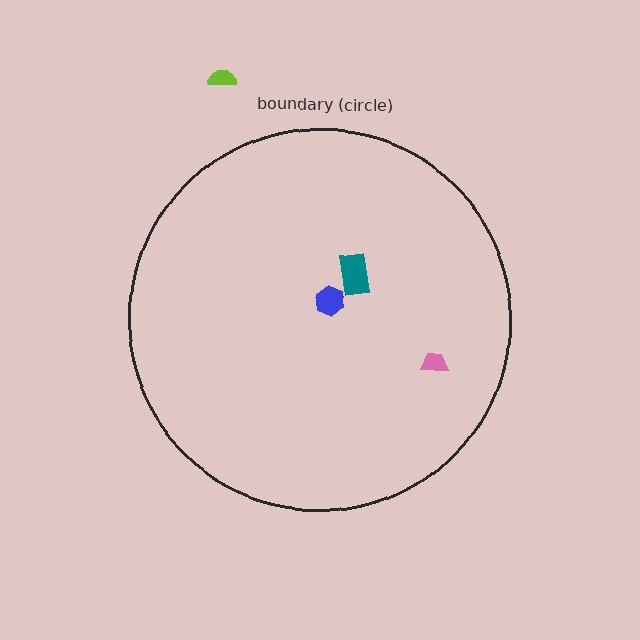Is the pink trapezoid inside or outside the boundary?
Inside.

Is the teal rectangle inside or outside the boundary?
Inside.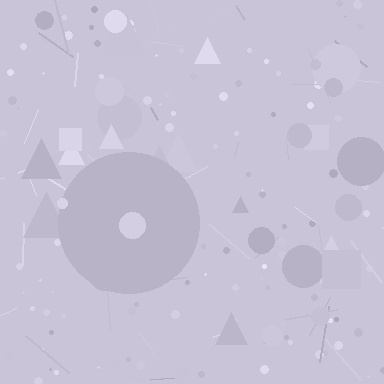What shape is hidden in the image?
A circle is hidden in the image.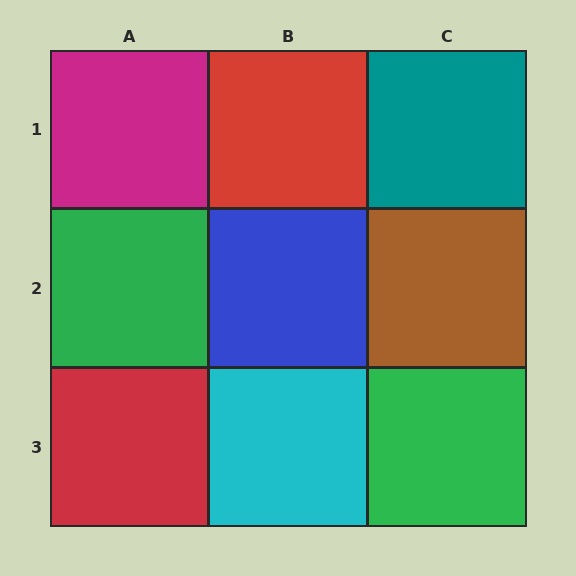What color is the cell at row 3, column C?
Green.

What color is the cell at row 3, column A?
Red.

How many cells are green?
2 cells are green.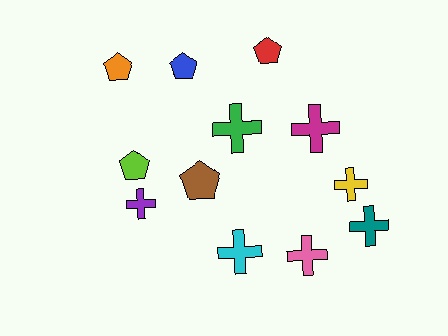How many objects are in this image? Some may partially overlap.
There are 12 objects.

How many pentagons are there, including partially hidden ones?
There are 5 pentagons.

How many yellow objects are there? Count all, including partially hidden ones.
There is 1 yellow object.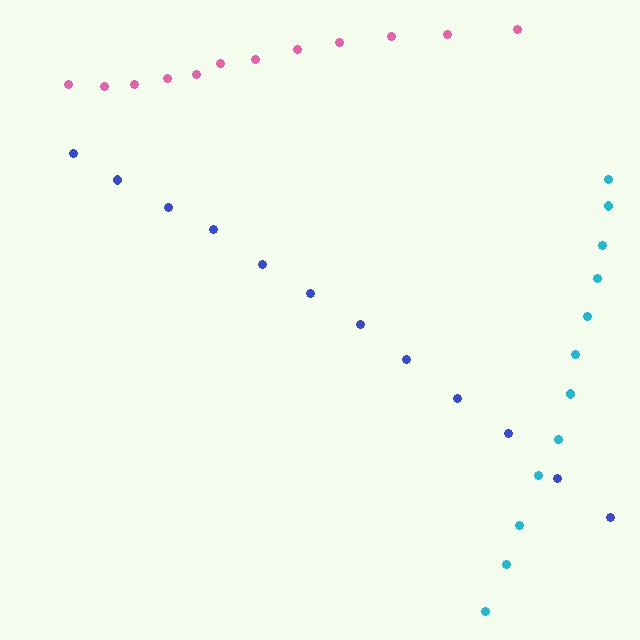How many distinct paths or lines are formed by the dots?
There are 3 distinct paths.